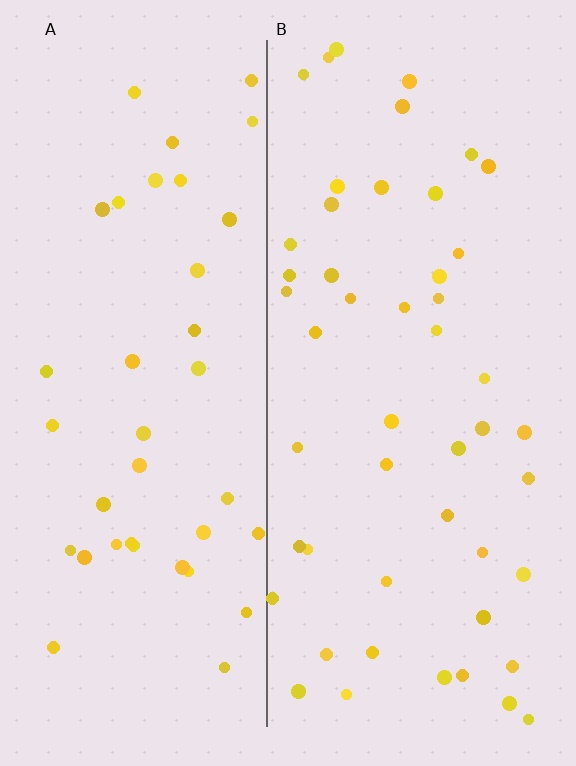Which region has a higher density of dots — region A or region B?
B (the right).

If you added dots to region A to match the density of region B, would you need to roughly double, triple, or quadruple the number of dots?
Approximately double.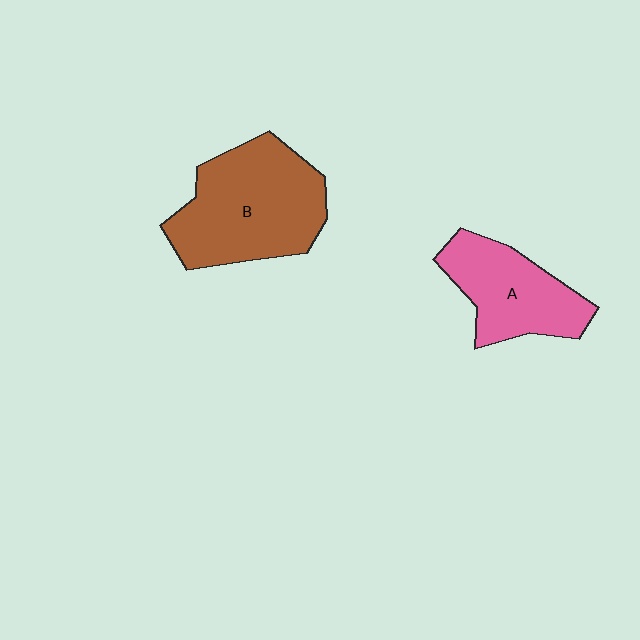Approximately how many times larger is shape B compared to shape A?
Approximately 1.5 times.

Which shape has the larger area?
Shape B (brown).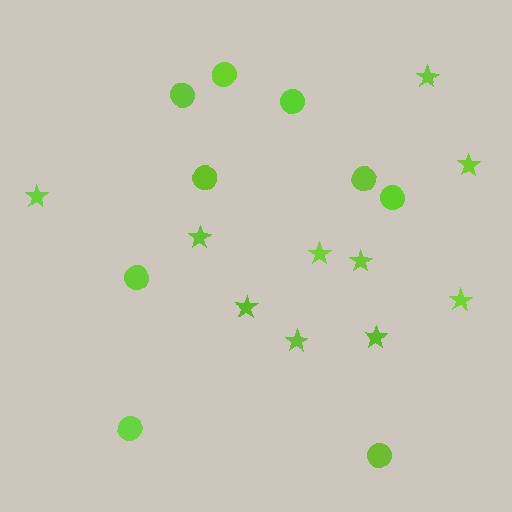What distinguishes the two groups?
There are 2 groups: one group of circles (9) and one group of stars (10).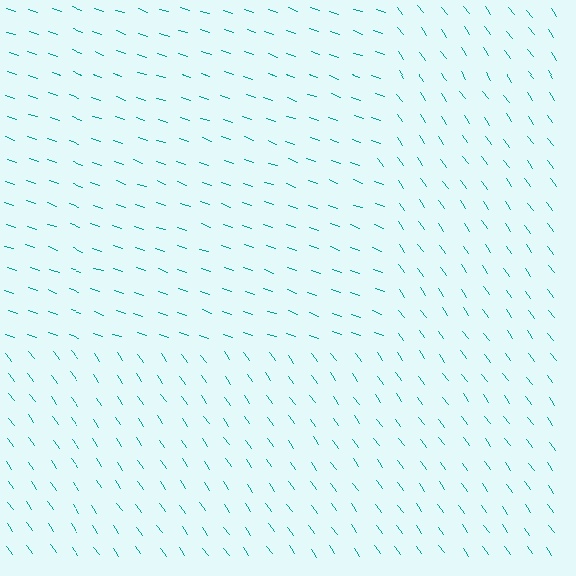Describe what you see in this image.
The image is filled with small teal line segments. A rectangle region in the image has lines oriented differently from the surrounding lines, creating a visible texture boundary.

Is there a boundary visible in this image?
Yes, there is a texture boundary formed by a change in line orientation.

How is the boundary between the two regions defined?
The boundary is defined purely by a change in line orientation (approximately 36 degrees difference). All lines are the same color and thickness.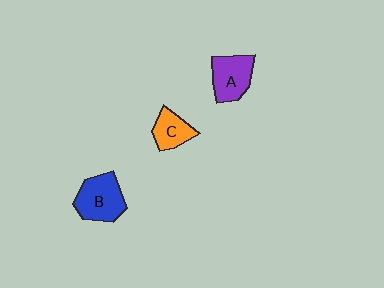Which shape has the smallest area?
Shape C (orange).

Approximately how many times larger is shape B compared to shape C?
Approximately 1.6 times.